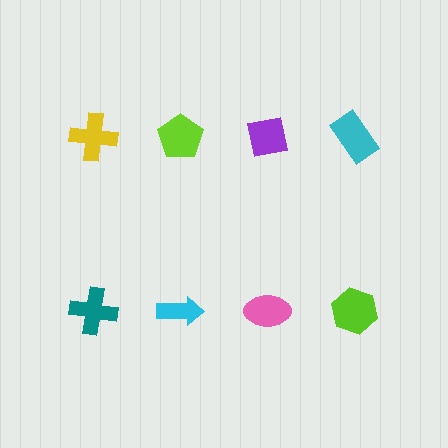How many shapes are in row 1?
4 shapes.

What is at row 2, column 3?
A pink ellipse.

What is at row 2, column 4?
A lime hexagon.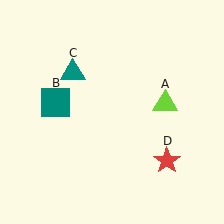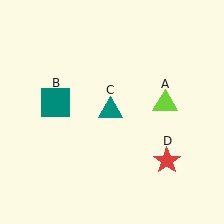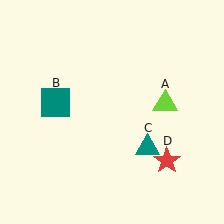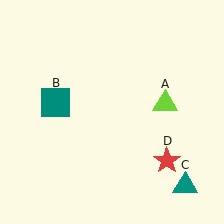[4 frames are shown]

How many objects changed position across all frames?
1 object changed position: teal triangle (object C).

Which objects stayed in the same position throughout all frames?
Lime triangle (object A) and teal square (object B) and red star (object D) remained stationary.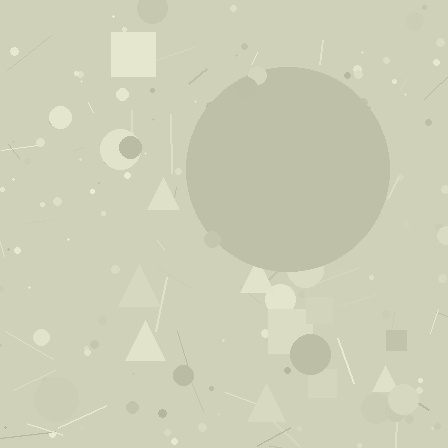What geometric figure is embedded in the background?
A circle is embedded in the background.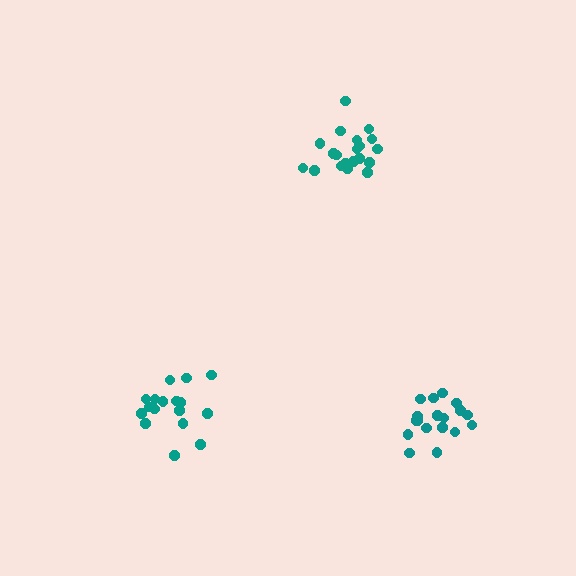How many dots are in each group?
Group 1: 20 dots, Group 2: 17 dots, Group 3: 18 dots (55 total).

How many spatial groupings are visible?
There are 3 spatial groupings.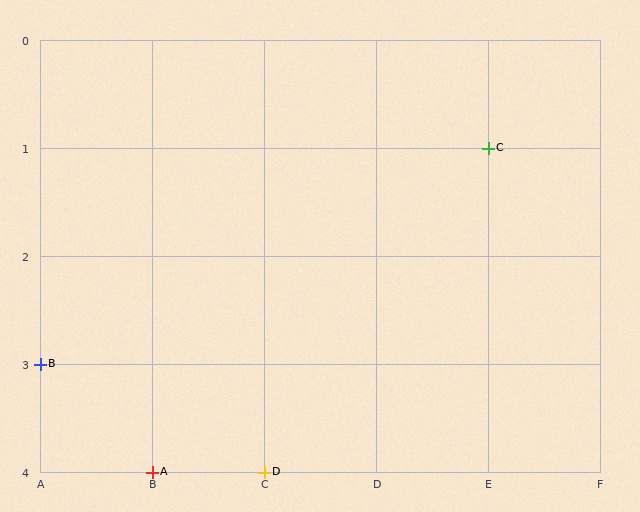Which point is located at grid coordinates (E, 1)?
Point C is at (E, 1).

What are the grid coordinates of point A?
Point A is at grid coordinates (B, 4).